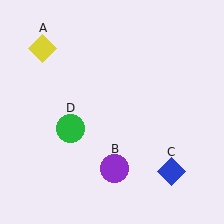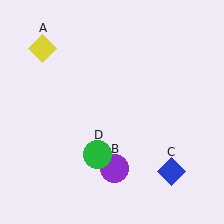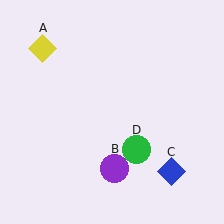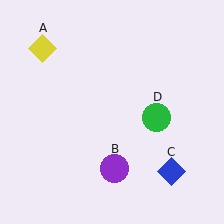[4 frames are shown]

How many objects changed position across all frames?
1 object changed position: green circle (object D).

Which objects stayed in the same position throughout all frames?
Yellow diamond (object A) and purple circle (object B) and blue diamond (object C) remained stationary.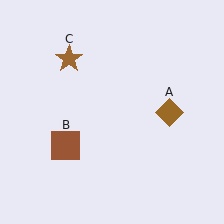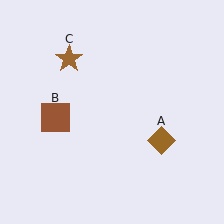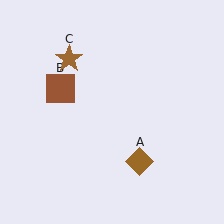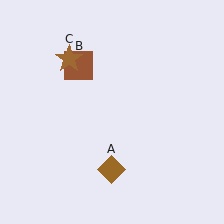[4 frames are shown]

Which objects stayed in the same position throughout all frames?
Brown star (object C) remained stationary.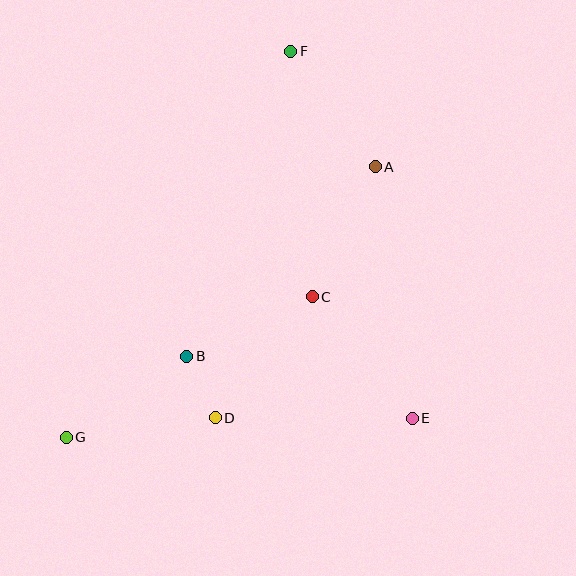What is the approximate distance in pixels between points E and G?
The distance between E and G is approximately 347 pixels.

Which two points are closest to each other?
Points B and D are closest to each other.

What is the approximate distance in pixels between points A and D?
The distance between A and D is approximately 297 pixels.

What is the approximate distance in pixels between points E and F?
The distance between E and F is approximately 386 pixels.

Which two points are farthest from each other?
Points F and G are farthest from each other.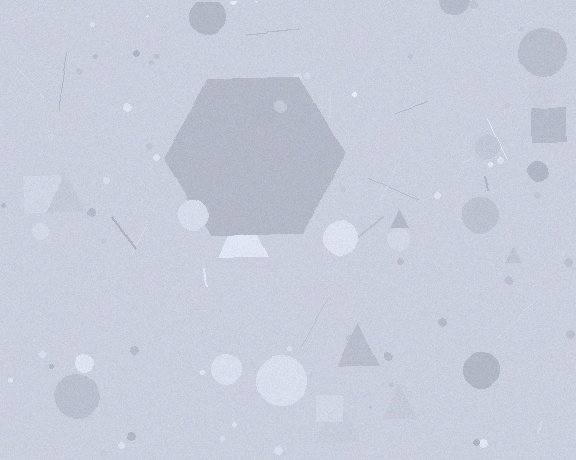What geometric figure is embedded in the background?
A hexagon is embedded in the background.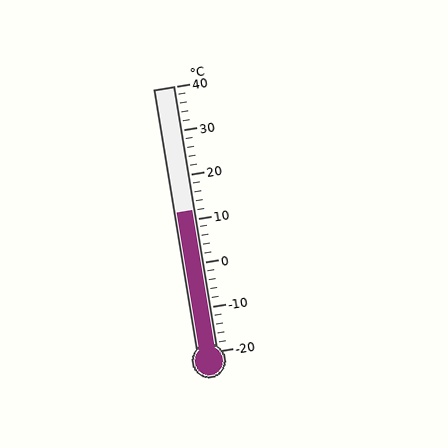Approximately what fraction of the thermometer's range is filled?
The thermometer is filled to approximately 55% of its range.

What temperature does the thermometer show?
The thermometer shows approximately 12°C.